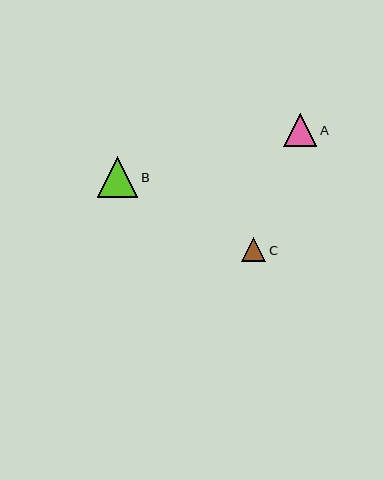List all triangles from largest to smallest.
From largest to smallest: B, A, C.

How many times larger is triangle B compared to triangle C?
Triangle B is approximately 1.7 times the size of triangle C.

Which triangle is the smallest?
Triangle C is the smallest with a size of approximately 24 pixels.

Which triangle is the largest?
Triangle B is the largest with a size of approximately 40 pixels.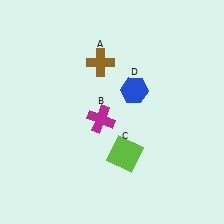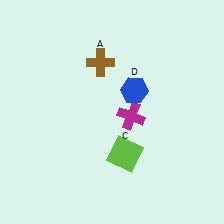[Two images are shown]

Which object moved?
The magenta cross (B) moved right.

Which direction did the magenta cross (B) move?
The magenta cross (B) moved right.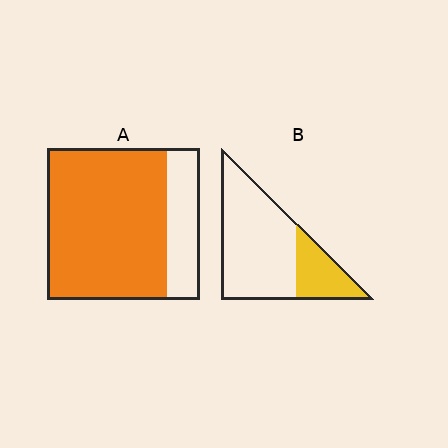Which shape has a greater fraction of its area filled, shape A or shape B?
Shape A.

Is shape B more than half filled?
No.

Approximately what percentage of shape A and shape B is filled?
A is approximately 80% and B is approximately 25%.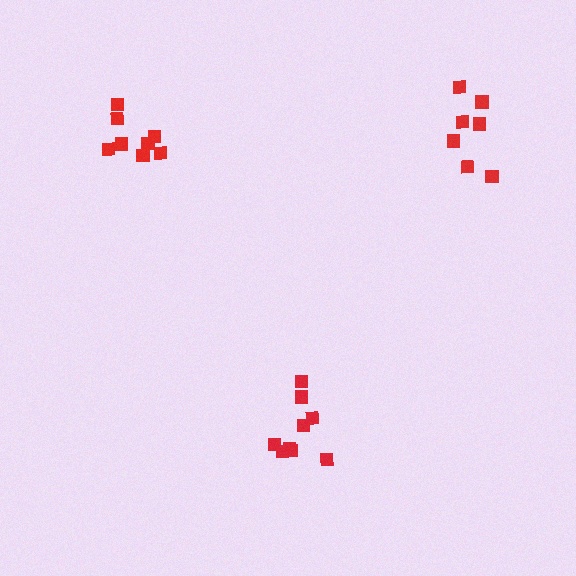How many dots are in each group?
Group 1: 8 dots, Group 2: 8 dots, Group 3: 9 dots (25 total).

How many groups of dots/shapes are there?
There are 3 groups.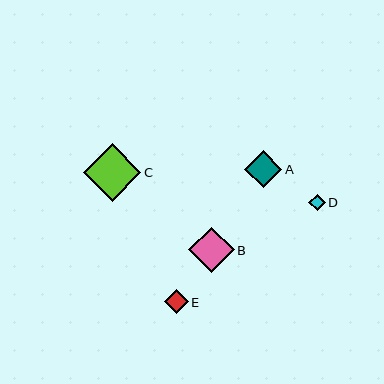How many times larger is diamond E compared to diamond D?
Diamond E is approximately 1.5 times the size of diamond D.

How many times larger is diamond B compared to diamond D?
Diamond B is approximately 2.8 times the size of diamond D.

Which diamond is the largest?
Diamond C is the largest with a size of approximately 57 pixels.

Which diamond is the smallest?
Diamond D is the smallest with a size of approximately 16 pixels.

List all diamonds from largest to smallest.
From largest to smallest: C, B, A, E, D.